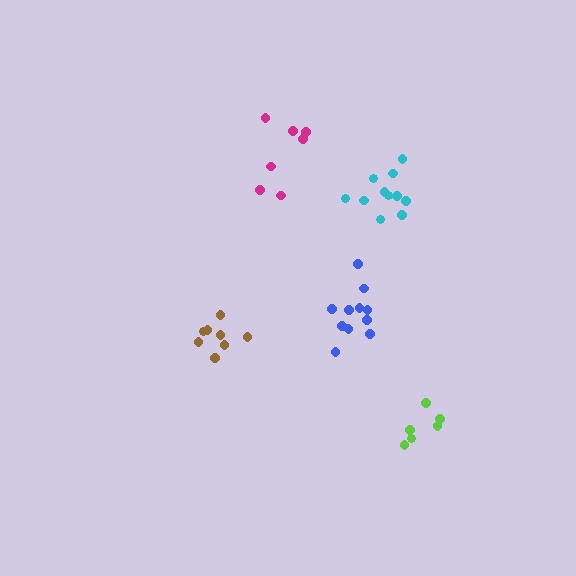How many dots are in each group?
Group 1: 11 dots, Group 2: 8 dots, Group 3: 7 dots, Group 4: 6 dots, Group 5: 11 dots (43 total).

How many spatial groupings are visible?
There are 5 spatial groupings.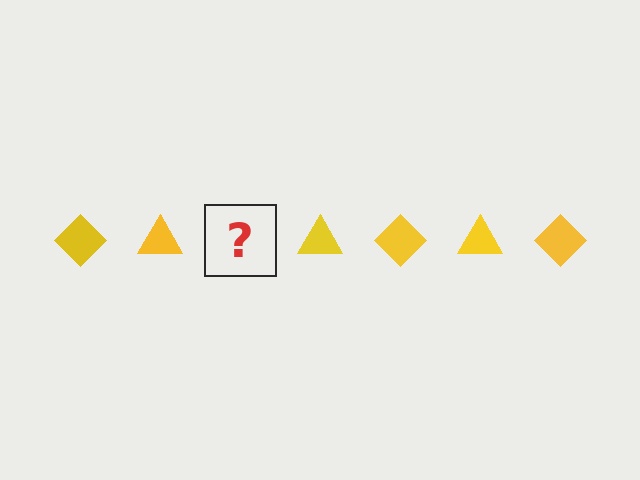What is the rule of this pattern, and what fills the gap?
The rule is that the pattern cycles through diamond, triangle shapes in yellow. The gap should be filled with a yellow diamond.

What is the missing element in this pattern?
The missing element is a yellow diamond.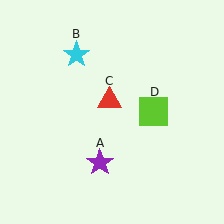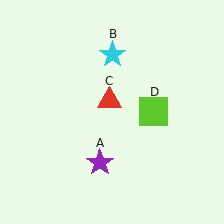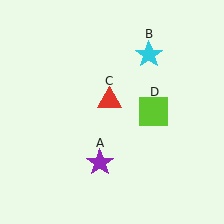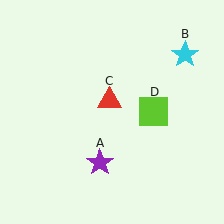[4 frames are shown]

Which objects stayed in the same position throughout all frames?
Purple star (object A) and red triangle (object C) and lime square (object D) remained stationary.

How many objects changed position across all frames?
1 object changed position: cyan star (object B).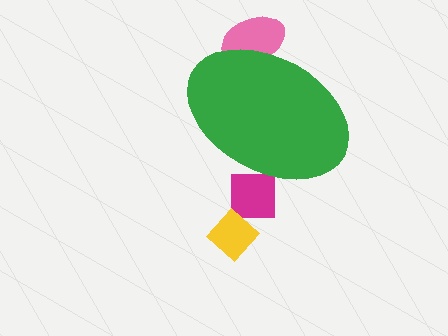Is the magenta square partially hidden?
Yes, the magenta square is partially hidden behind the green ellipse.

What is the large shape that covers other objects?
A green ellipse.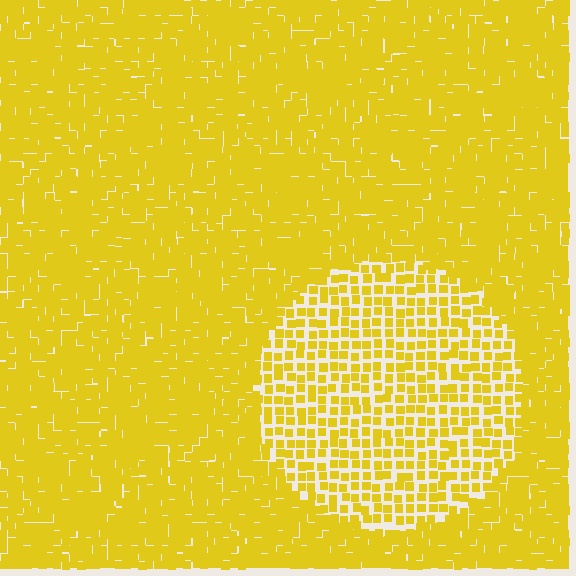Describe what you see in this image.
The image contains small yellow elements arranged at two different densities. A circle-shaped region is visible where the elements are less densely packed than the surrounding area.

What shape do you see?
I see a circle.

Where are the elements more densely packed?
The elements are more densely packed outside the circle boundary.